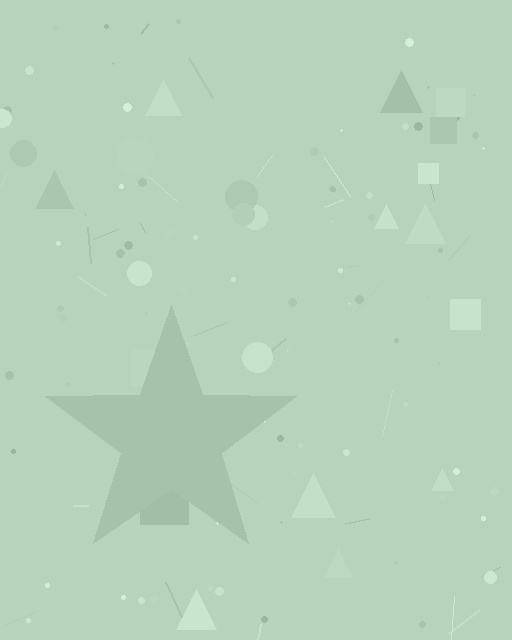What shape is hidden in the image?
A star is hidden in the image.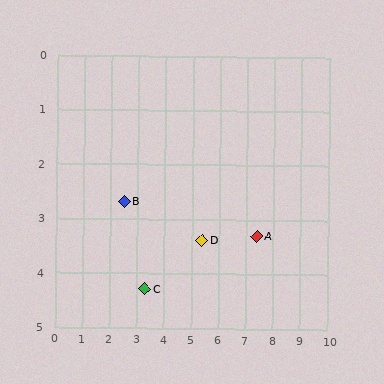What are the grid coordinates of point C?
Point C is at approximately (3.3, 4.3).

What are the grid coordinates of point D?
Point D is at approximately (5.4, 3.4).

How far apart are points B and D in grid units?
Points B and D are about 3.0 grid units apart.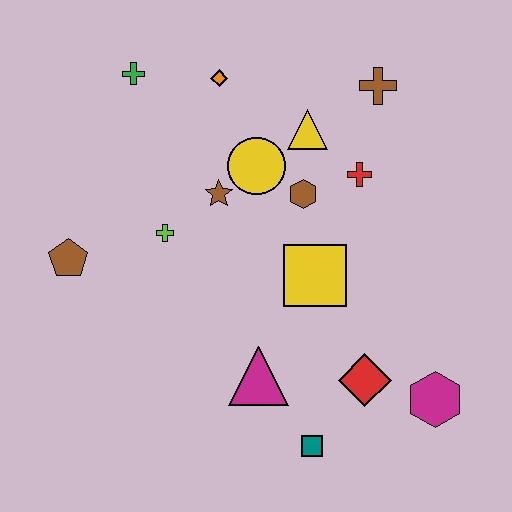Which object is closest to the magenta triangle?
The teal square is closest to the magenta triangle.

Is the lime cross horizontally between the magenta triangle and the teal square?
No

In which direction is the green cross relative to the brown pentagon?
The green cross is above the brown pentagon.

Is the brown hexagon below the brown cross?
Yes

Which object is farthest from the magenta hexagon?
The green cross is farthest from the magenta hexagon.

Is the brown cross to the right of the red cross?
Yes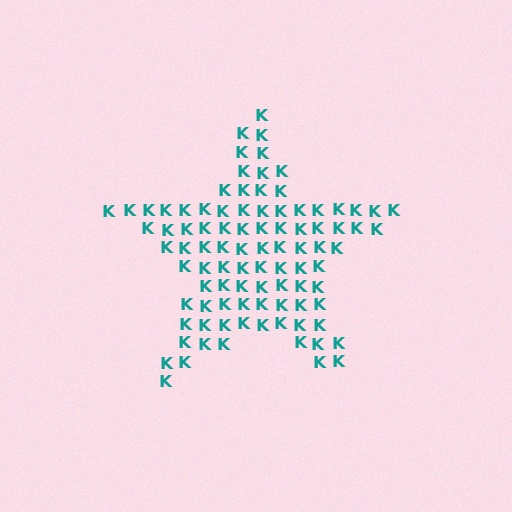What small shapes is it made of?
It is made of small letter K's.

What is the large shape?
The large shape is a star.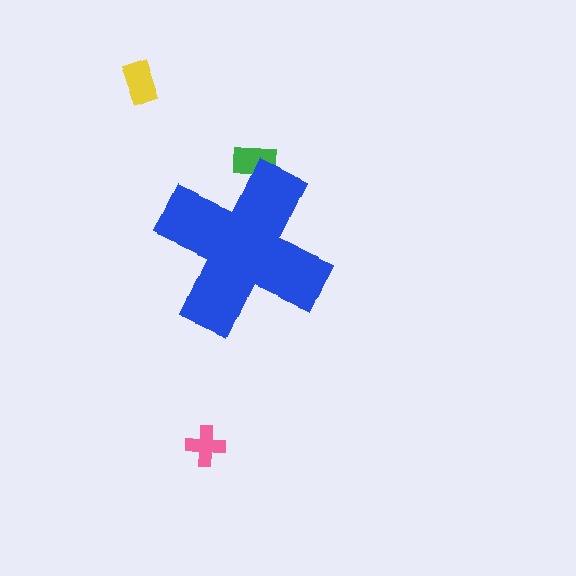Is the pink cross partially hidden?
No, the pink cross is fully visible.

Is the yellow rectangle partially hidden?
No, the yellow rectangle is fully visible.